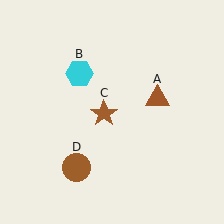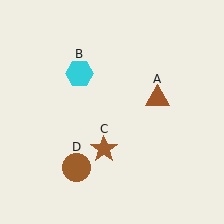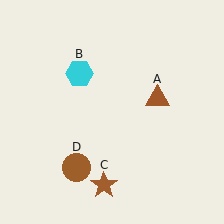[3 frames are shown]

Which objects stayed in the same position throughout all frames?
Brown triangle (object A) and cyan hexagon (object B) and brown circle (object D) remained stationary.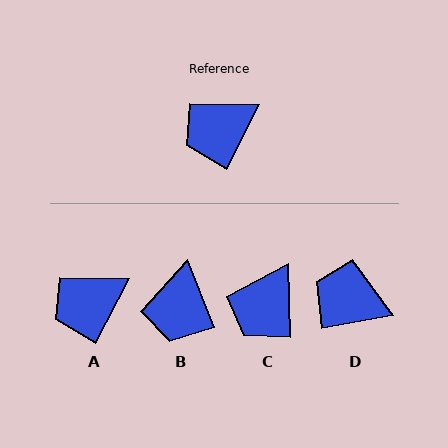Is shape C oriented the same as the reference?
No, it is off by about 29 degrees.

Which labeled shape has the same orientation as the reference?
A.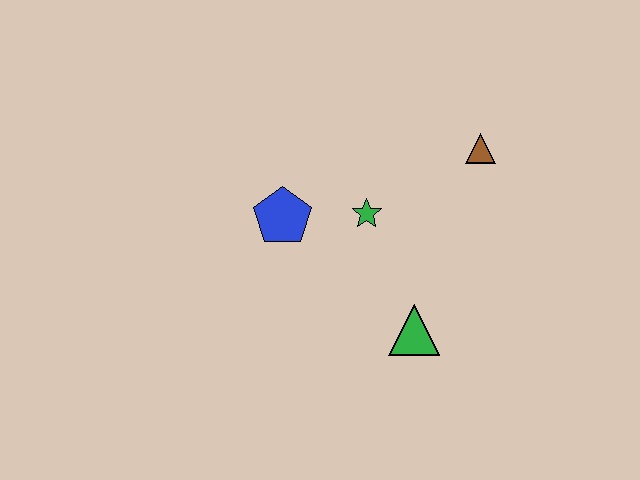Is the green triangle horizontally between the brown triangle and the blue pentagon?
Yes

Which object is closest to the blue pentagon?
The green star is closest to the blue pentagon.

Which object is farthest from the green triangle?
The brown triangle is farthest from the green triangle.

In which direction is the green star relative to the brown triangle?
The green star is to the left of the brown triangle.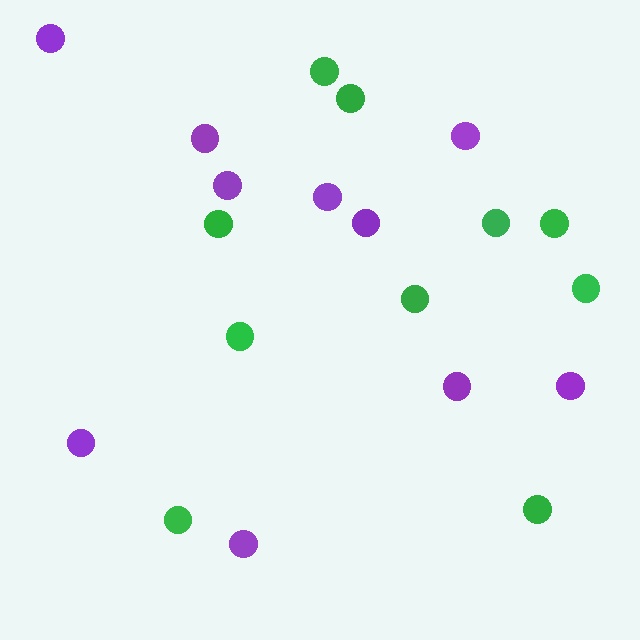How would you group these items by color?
There are 2 groups: one group of green circles (10) and one group of purple circles (10).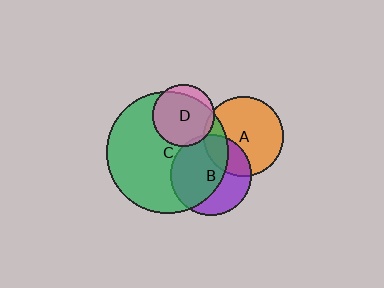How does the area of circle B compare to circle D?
Approximately 1.7 times.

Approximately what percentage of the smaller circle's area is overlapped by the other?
Approximately 5%.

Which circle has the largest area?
Circle C (green).